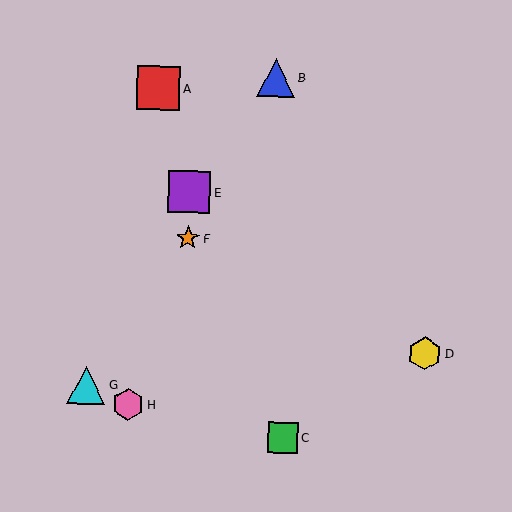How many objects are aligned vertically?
2 objects (E, F) are aligned vertically.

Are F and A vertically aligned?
No, F is at x≈188 and A is at x≈158.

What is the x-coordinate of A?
Object A is at x≈158.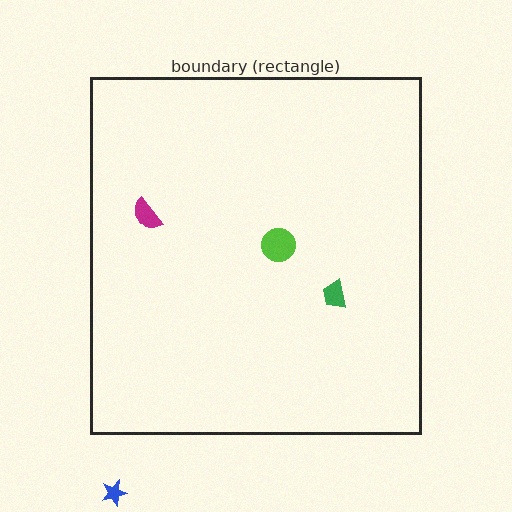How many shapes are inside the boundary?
3 inside, 1 outside.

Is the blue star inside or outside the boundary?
Outside.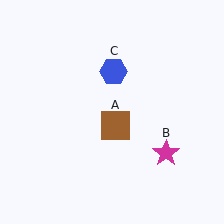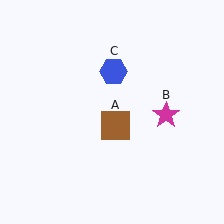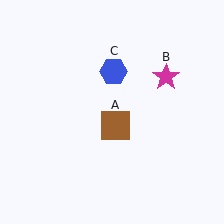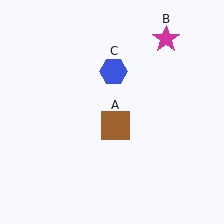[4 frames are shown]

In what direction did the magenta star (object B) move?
The magenta star (object B) moved up.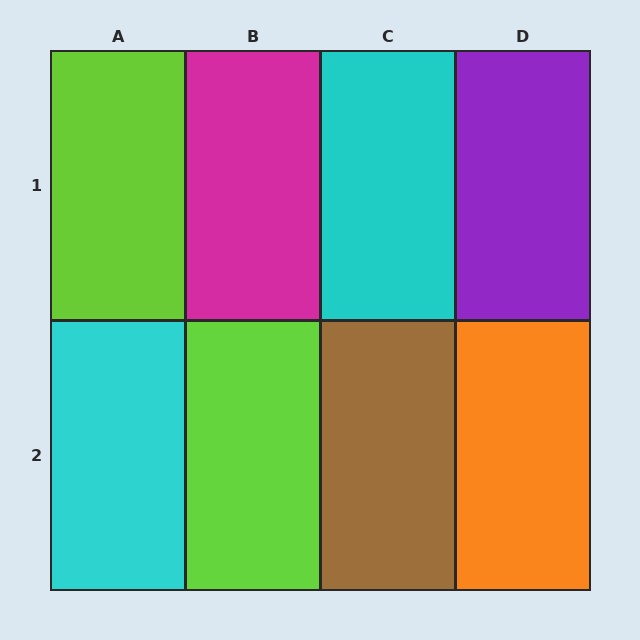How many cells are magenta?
1 cell is magenta.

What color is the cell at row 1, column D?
Purple.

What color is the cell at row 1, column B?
Magenta.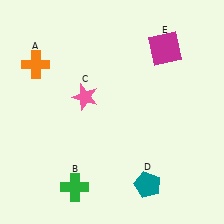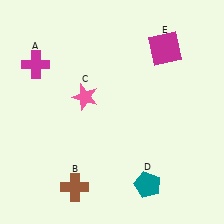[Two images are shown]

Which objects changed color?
A changed from orange to magenta. B changed from green to brown.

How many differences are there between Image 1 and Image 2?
There are 2 differences between the two images.